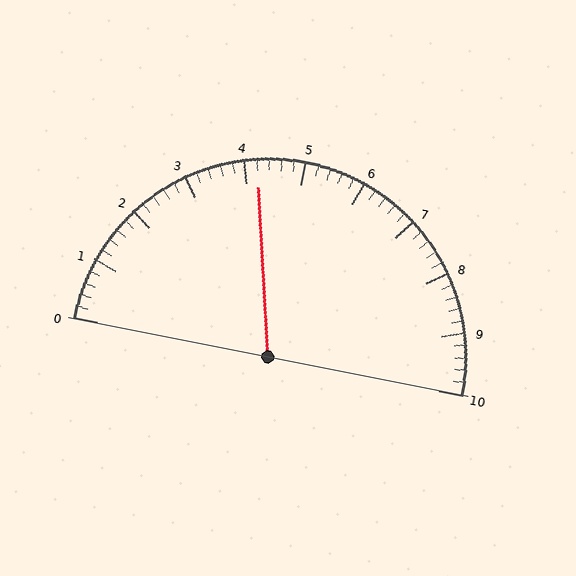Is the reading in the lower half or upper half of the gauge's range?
The reading is in the lower half of the range (0 to 10).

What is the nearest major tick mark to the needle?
The nearest major tick mark is 4.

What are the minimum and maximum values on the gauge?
The gauge ranges from 0 to 10.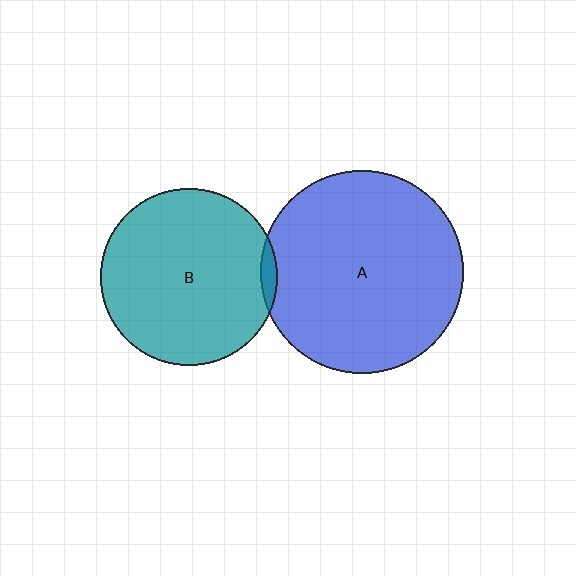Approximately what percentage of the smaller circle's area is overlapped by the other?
Approximately 5%.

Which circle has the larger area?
Circle A (blue).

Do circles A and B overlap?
Yes.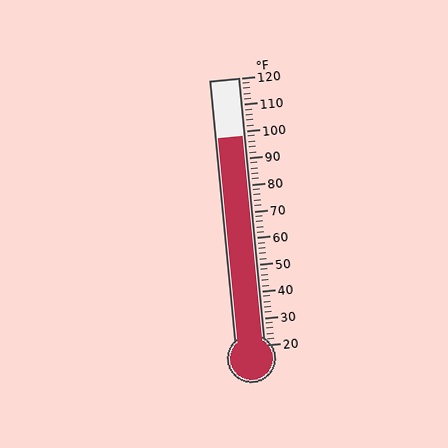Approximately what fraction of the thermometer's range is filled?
The thermometer is filled to approximately 80% of its range.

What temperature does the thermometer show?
The thermometer shows approximately 98°F.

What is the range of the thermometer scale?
The thermometer scale ranges from 20°F to 120°F.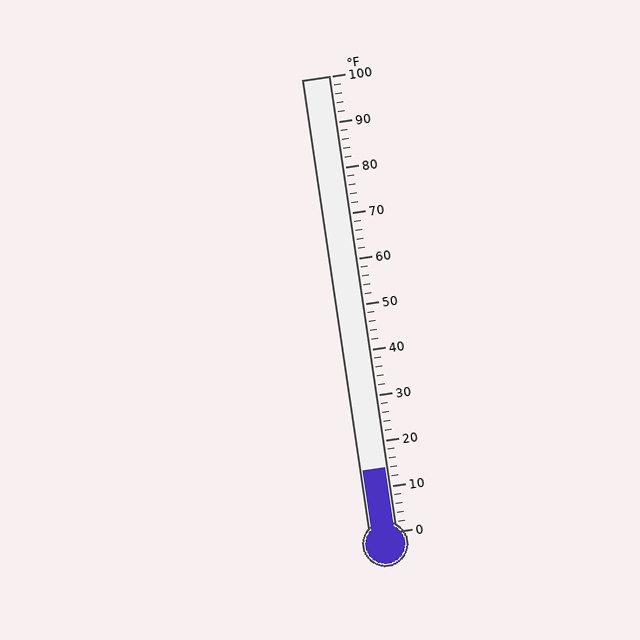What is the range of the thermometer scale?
The thermometer scale ranges from 0°F to 100°F.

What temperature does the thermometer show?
The thermometer shows approximately 14°F.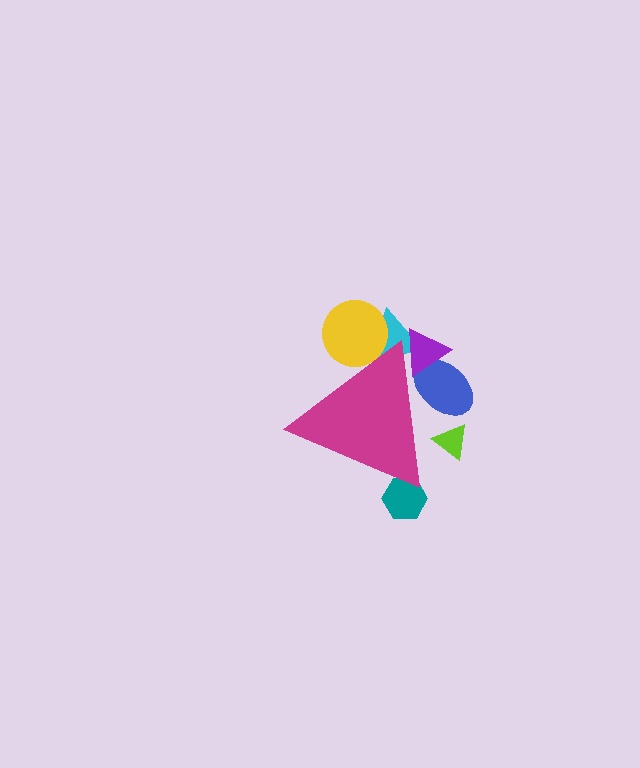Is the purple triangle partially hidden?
Yes, the purple triangle is partially hidden behind the magenta triangle.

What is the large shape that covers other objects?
A magenta triangle.